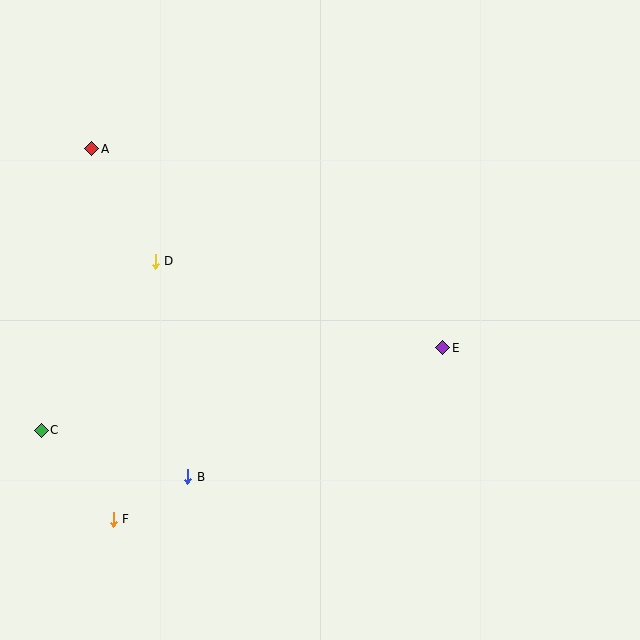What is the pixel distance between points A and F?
The distance between A and F is 371 pixels.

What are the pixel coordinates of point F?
Point F is at (113, 519).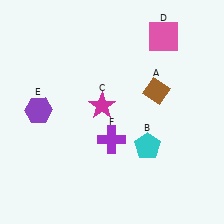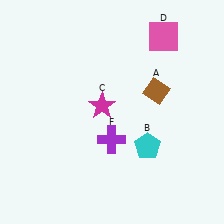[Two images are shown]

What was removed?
The purple hexagon (E) was removed in Image 2.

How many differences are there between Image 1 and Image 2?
There is 1 difference between the two images.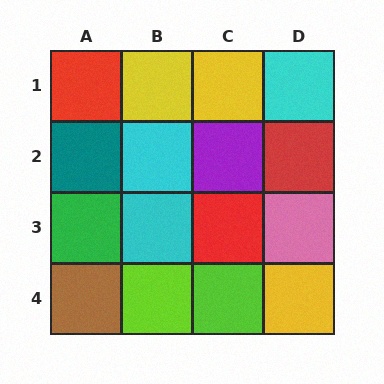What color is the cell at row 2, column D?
Red.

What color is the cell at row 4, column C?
Lime.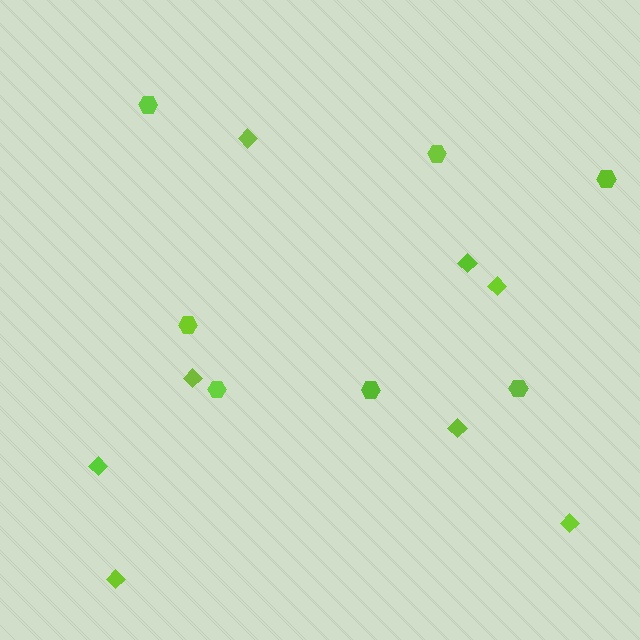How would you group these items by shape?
There are 2 groups: one group of hexagons (7) and one group of diamonds (8).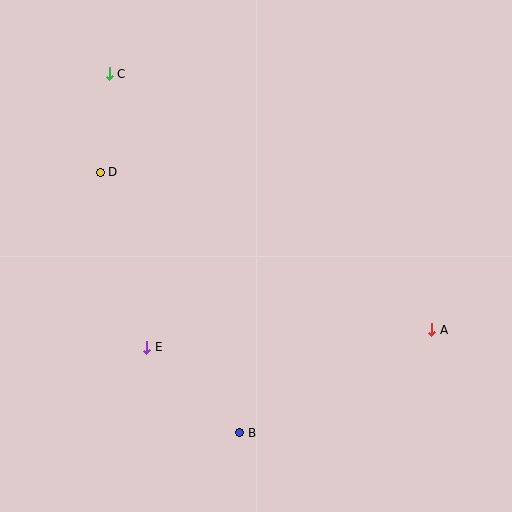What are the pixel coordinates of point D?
Point D is at (100, 172).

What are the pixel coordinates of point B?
Point B is at (240, 433).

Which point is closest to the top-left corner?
Point C is closest to the top-left corner.